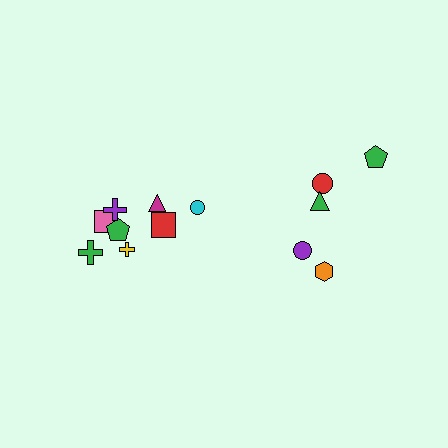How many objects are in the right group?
There are 5 objects.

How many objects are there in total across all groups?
There are 13 objects.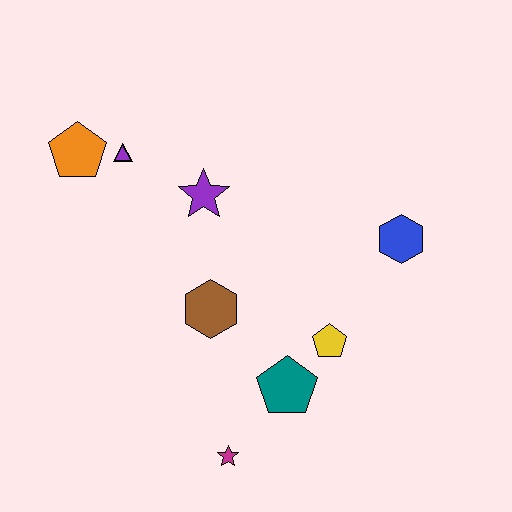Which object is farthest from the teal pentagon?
The orange pentagon is farthest from the teal pentagon.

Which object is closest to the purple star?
The purple triangle is closest to the purple star.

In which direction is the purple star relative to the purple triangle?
The purple star is to the right of the purple triangle.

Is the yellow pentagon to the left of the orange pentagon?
No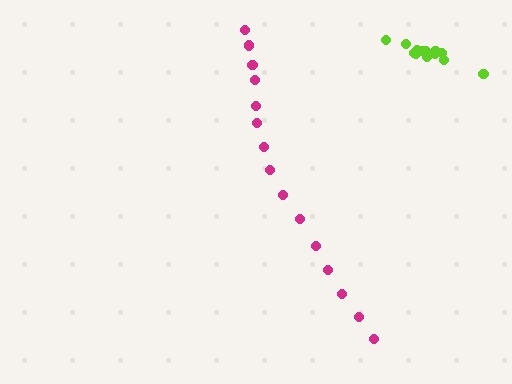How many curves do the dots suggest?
There are 2 distinct paths.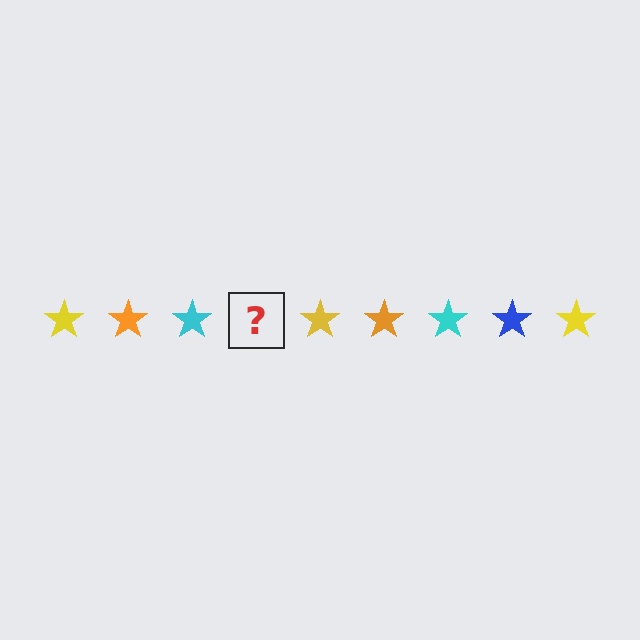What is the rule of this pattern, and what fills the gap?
The rule is that the pattern cycles through yellow, orange, cyan, blue stars. The gap should be filled with a blue star.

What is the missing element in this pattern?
The missing element is a blue star.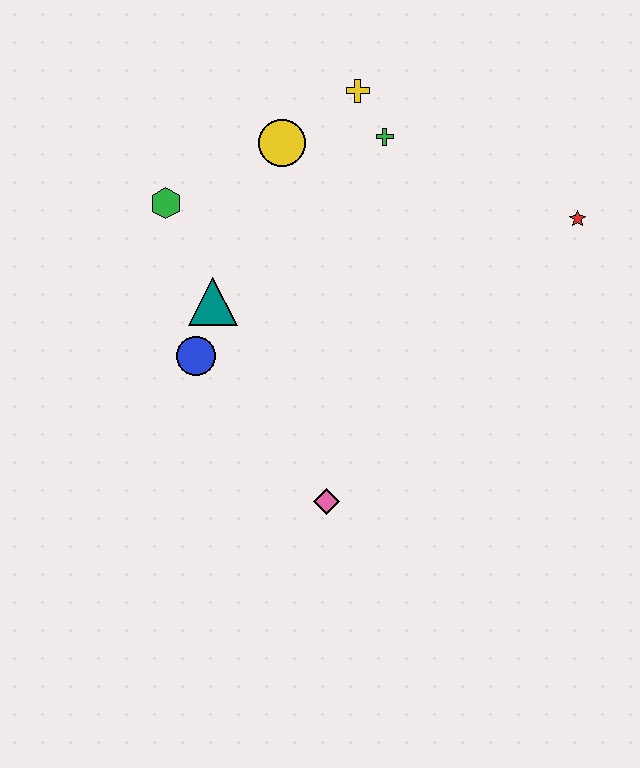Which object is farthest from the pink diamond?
The yellow cross is farthest from the pink diamond.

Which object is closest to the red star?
The green cross is closest to the red star.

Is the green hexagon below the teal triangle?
No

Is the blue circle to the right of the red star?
No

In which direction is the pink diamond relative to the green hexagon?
The pink diamond is below the green hexagon.